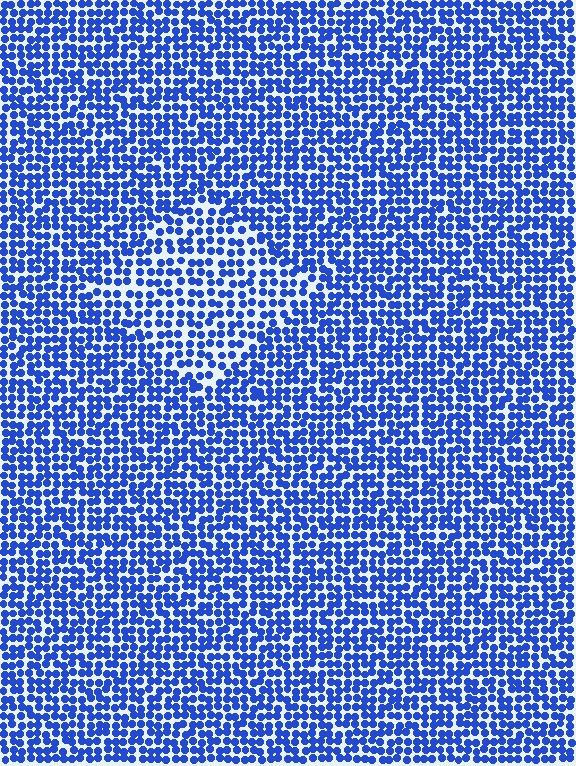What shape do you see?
I see a diamond.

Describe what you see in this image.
The image contains small blue elements arranged at two different densities. A diamond-shaped region is visible where the elements are less densely packed than the surrounding area.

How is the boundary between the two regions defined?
The boundary is defined by a change in element density (approximately 1.4x ratio). All elements are the same color, size, and shape.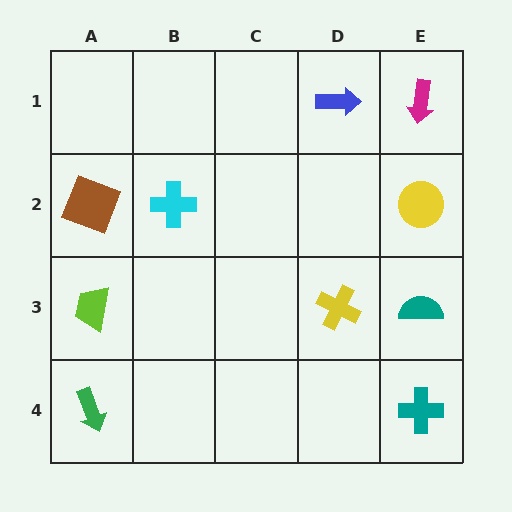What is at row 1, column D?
A blue arrow.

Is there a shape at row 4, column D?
No, that cell is empty.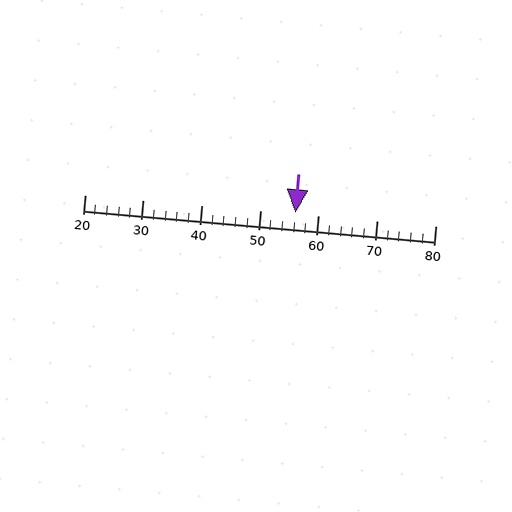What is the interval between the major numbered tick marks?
The major tick marks are spaced 10 units apart.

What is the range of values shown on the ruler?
The ruler shows values from 20 to 80.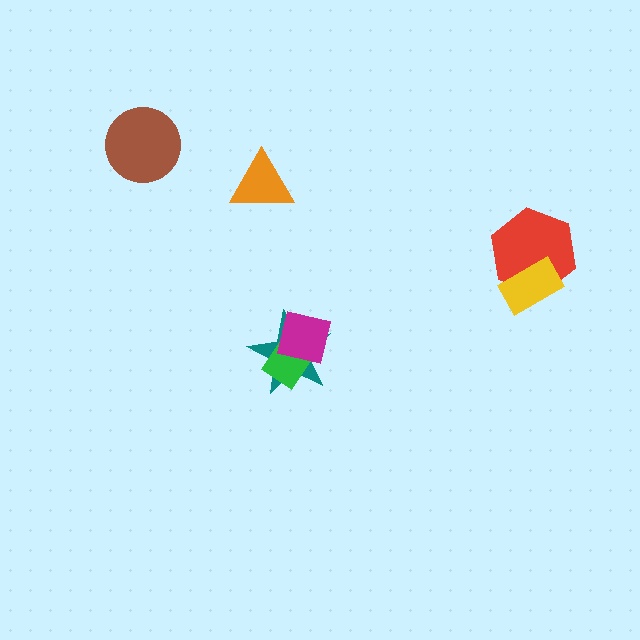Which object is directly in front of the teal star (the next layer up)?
The green diamond is directly in front of the teal star.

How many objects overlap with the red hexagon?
1 object overlaps with the red hexagon.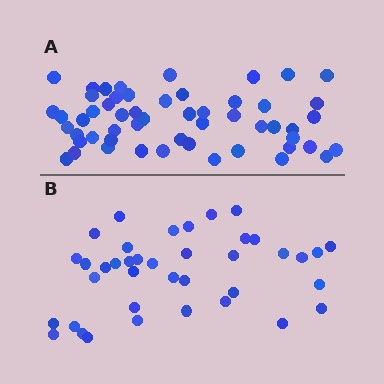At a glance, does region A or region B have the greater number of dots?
Region A (the top region) has more dots.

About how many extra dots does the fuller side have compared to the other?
Region A has approximately 15 more dots than region B.